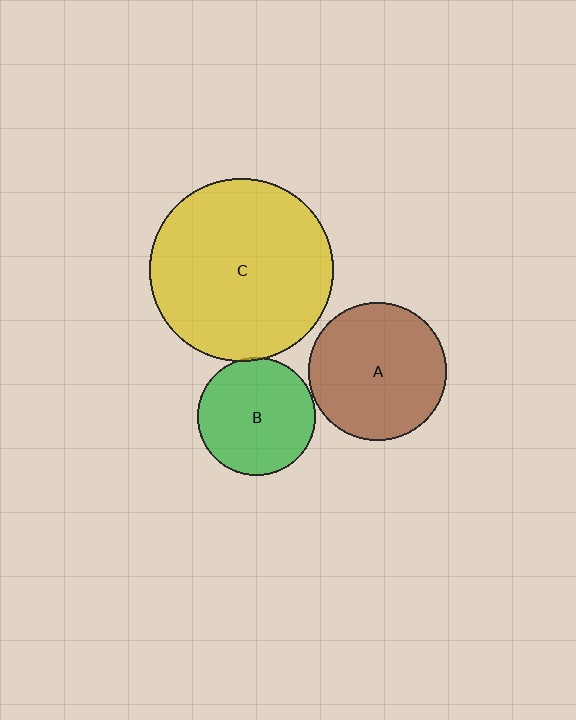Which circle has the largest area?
Circle C (yellow).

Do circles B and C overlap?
Yes.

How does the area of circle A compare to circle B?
Approximately 1.4 times.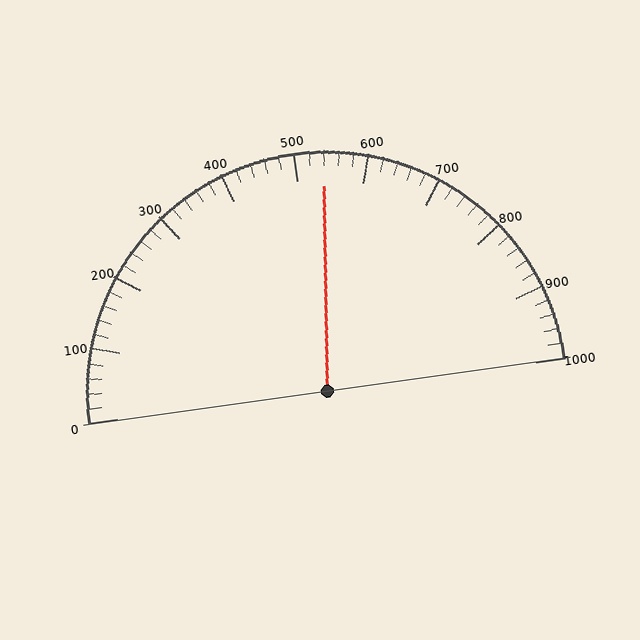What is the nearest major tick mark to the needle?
The nearest major tick mark is 500.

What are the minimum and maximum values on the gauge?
The gauge ranges from 0 to 1000.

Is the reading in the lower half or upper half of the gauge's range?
The reading is in the upper half of the range (0 to 1000).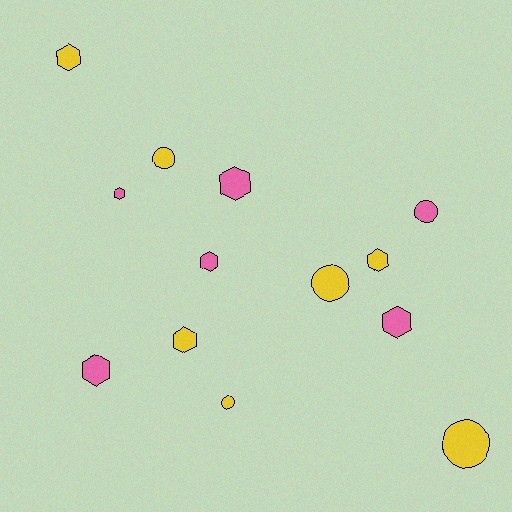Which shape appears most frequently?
Hexagon, with 8 objects.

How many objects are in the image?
There are 13 objects.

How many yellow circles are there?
There are 4 yellow circles.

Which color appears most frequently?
Yellow, with 7 objects.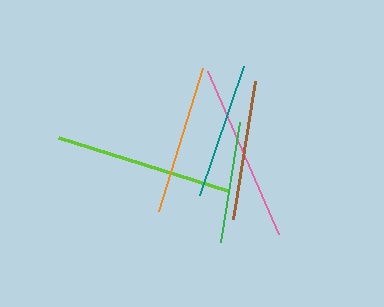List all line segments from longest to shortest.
From longest to shortest: pink, lime, orange, brown, teal, green.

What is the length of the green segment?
The green segment is approximately 121 pixels long.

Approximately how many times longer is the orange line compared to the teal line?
The orange line is approximately 1.1 times the length of the teal line.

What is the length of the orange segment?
The orange segment is approximately 150 pixels long.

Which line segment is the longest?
The pink line is the longest at approximately 178 pixels.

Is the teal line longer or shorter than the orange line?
The orange line is longer than the teal line.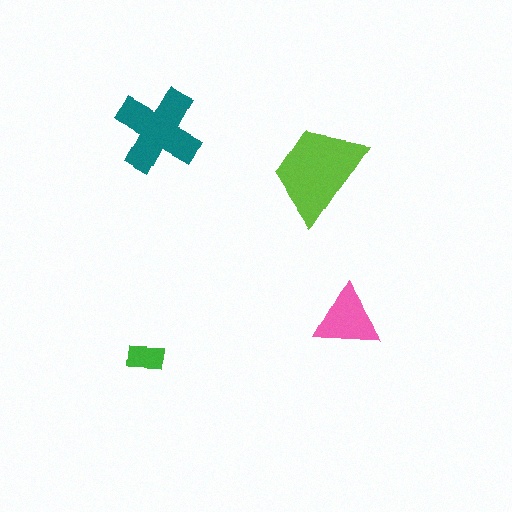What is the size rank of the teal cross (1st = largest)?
2nd.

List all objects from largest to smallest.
The lime trapezoid, the teal cross, the pink triangle, the green rectangle.